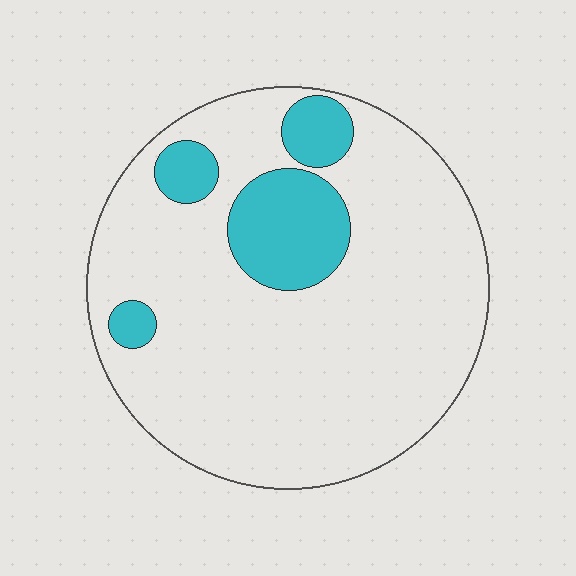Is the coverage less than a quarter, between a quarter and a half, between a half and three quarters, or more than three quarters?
Less than a quarter.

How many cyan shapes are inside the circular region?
4.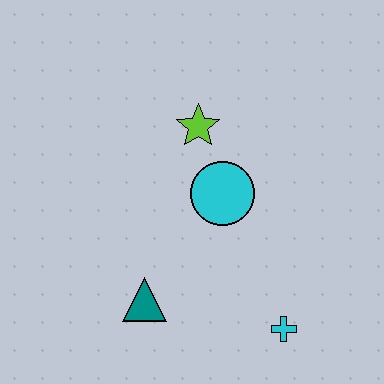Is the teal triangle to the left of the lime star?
Yes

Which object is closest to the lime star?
The cyan circle is closest to the lime star.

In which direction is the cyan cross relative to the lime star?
The cyan cross is below the lime star.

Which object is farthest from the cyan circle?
The cyan cross is farthest from the cyan circle.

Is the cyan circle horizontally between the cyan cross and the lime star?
Yes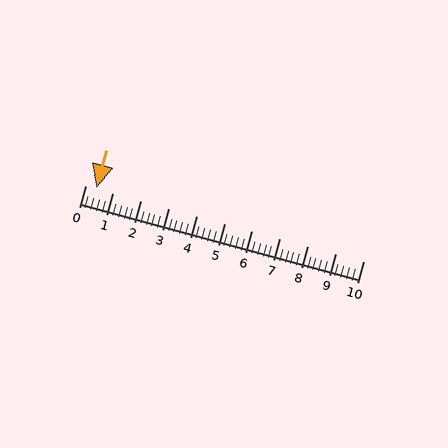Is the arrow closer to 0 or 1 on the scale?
The arrow is closer to 0.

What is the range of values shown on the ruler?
The ruler shows values from 0 to 10.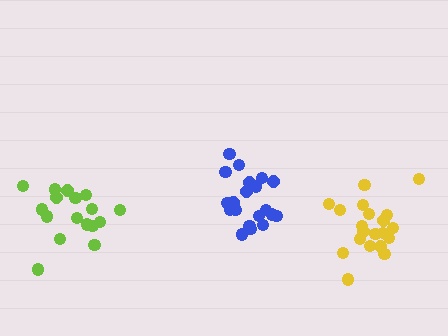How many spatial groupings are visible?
There are 3 spatial groupings.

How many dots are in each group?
Group 1: 20 dots, Group 2: 17 dots, Group 3: 20 dots (57 total).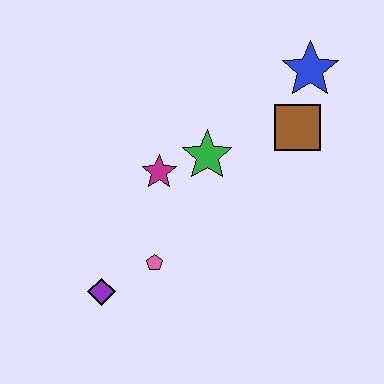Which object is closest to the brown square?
The blue star is closest to the brown square.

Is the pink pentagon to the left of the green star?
Yes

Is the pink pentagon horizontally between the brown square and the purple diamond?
Yes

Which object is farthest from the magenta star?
The blue star is farthest from the magenta star.